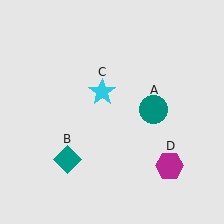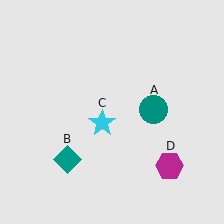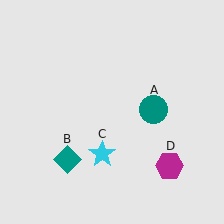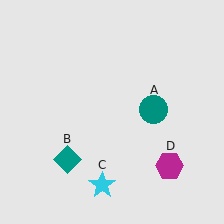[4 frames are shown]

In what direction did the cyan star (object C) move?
The cyan star (object C) moved down.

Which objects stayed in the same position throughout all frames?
Teal circle (object A) and teal diamond (object B) and magenta hexagon (object D) remained stationary.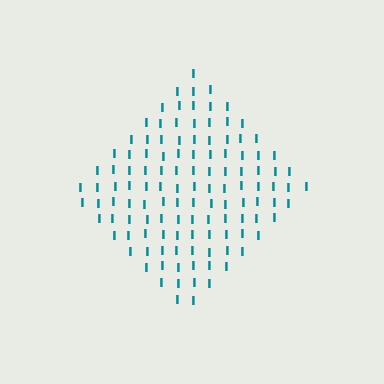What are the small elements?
The small elements are letter I's.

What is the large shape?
The large shape is a diamond.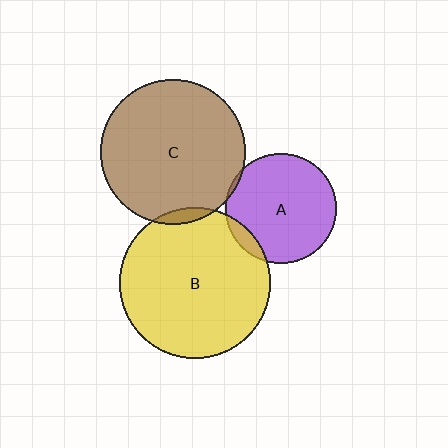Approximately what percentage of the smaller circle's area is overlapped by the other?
Approximately 5%.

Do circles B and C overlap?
Yes.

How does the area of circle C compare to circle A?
Approximately 1.7 times.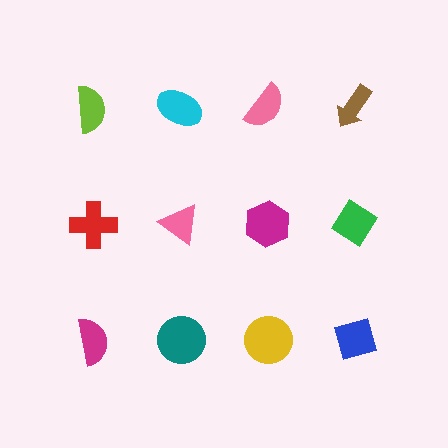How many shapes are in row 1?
4 shapes.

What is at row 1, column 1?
A lime semicircle.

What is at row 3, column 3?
A yellow circle.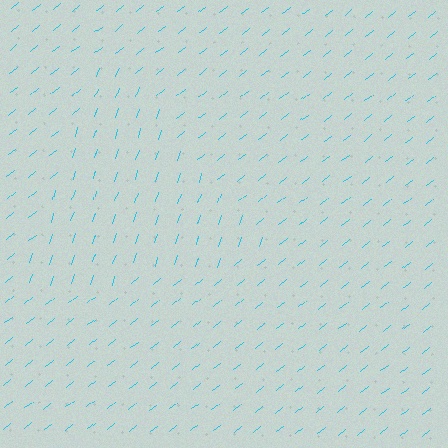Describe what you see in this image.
The image is filled with small cyan line segments. A triangle region in the image has lines oriented differently from the surrounding lines, creating a visible texture boundary.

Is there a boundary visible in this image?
Yes, there is a texture boundary formed by a change in line orientation.